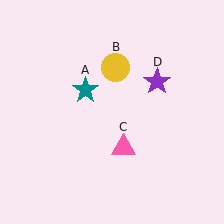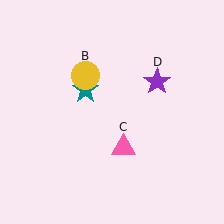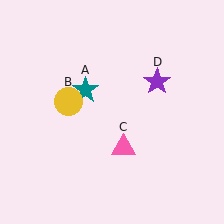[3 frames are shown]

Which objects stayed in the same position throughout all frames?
Teal star (object A) and pink triangle (object C) and purple star (object D) remained stationary.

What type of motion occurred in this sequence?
The yellow circle (object B) rotated counterclockwise around the center of the scene.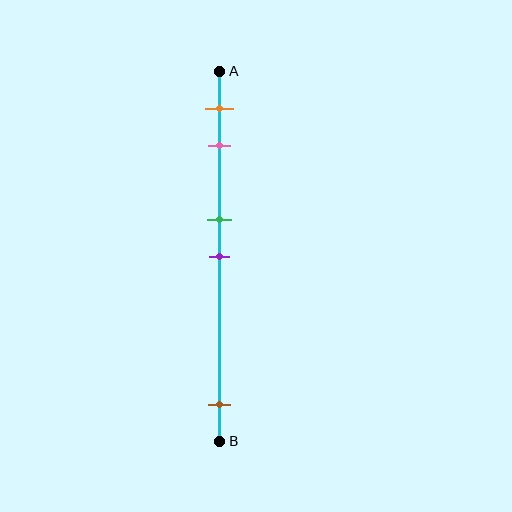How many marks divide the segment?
There are 5 marks dividing the segment.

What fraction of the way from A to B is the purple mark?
The purple mark is approximately 50% (0.5) of the way from A to B.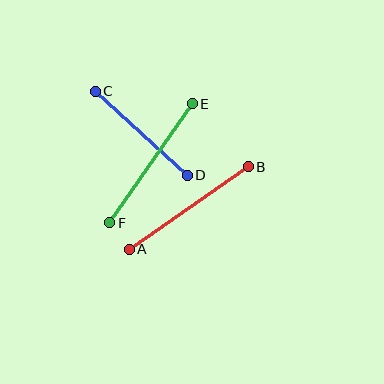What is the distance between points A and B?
The distance is approximately 145 pixels.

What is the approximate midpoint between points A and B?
The midpoint is at approximately (189, 208) pixels.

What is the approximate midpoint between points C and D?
The midpoint is at approximately (141, 133) pixels.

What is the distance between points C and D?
The distance is approximately 125 pixels.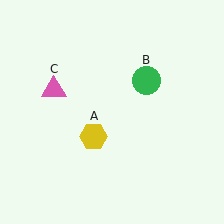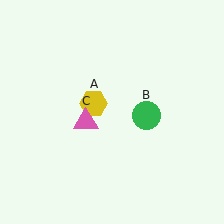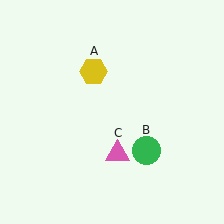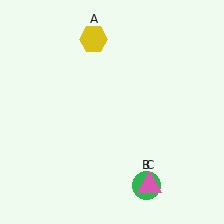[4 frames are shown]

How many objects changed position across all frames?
3 objects changed position: yellow hexagon (object A), green circle (object B), pink triangle (object C).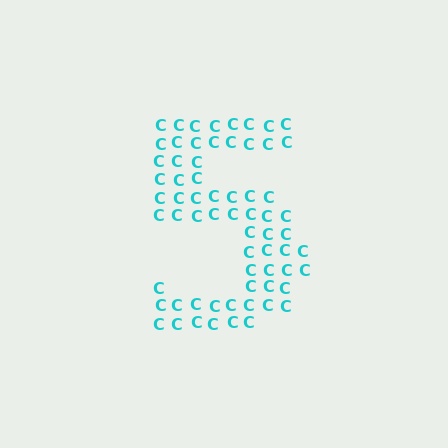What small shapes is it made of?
It is made of small letter C's.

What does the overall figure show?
The overall figure shows the digit 5.